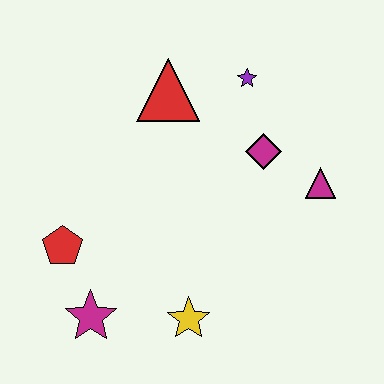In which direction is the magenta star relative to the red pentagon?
The magenta star is below the red pentagon.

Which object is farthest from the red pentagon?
The magenta triangle is farthest from the red pentagon.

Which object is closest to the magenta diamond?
The magenta triangle is closest to the magenta diamond.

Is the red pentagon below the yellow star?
No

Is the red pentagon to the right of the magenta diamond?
No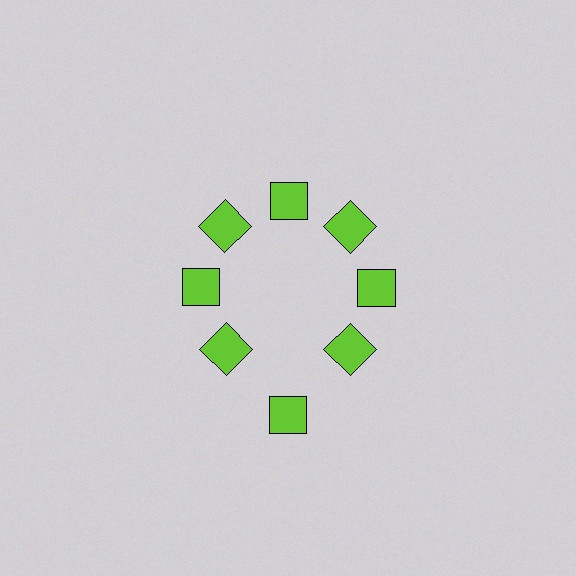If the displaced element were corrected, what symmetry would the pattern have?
It would have 8-fold rotational symmetry — the pattern would map onto itself every 45 degrees.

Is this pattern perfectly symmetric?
No. The 8 lime squares are arranged in a ring, but one element near the 6 o'clock position is pushed outward from the center, breaking the 8-fold rotational symmetry.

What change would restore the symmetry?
The symmetry would be restored by moving it inward, back onto the ring so that all 8 squares sit at equal angles and equal distance from the center.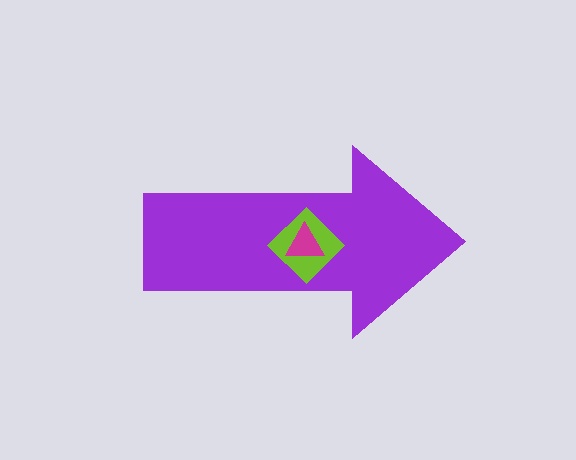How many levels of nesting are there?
3.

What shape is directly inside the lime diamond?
The magenta triangle.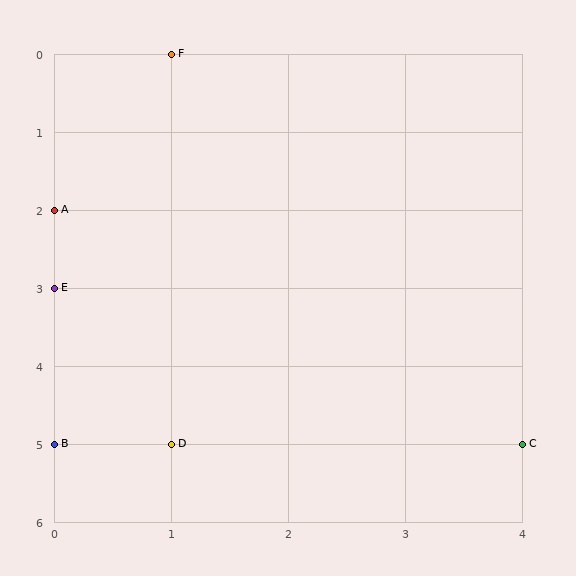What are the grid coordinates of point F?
Point F is at grid coordinates (1, 0).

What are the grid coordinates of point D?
Point D is at grid coordinates (1, 5).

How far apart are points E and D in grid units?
Points E and D are 1 column and 2 rows apart (about 2.2 grid units diagonally).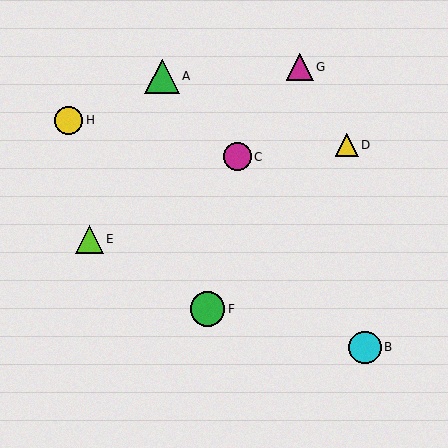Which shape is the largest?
The green circle (labeled F) is the largest.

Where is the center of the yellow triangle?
The center of the yellow triangle is at (347, 145).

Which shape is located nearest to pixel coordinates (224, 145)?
The magenta circle (labeled C) at (237, 157) is nearest to that location.